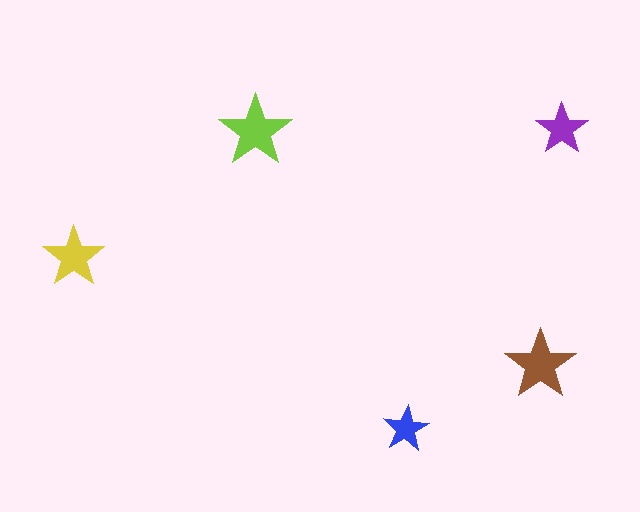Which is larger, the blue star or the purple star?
The purple one.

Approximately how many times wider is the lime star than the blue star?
About 1.5 times wider.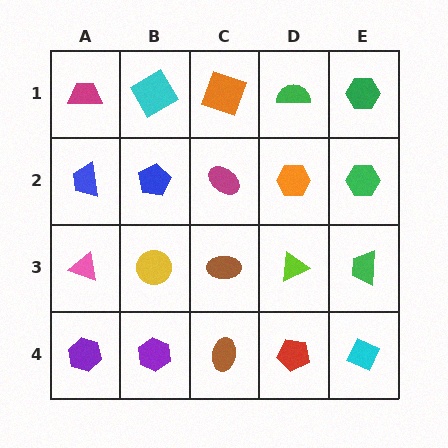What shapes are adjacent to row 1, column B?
A blue pentagon (row 2, column B), a magenta trapezoid (row 1, column A), an orange square (row 1, column C).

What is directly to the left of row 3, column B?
A pink triangle.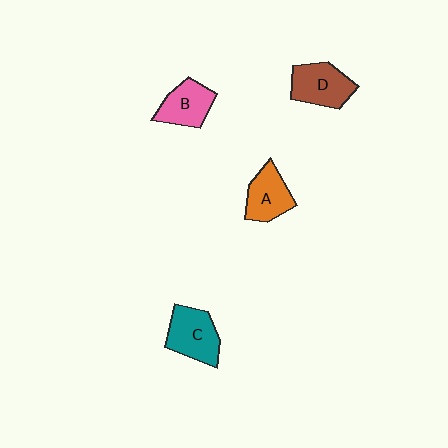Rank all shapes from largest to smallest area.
From largest to smallest: C (teal), D (brown), B (pink), A (orange).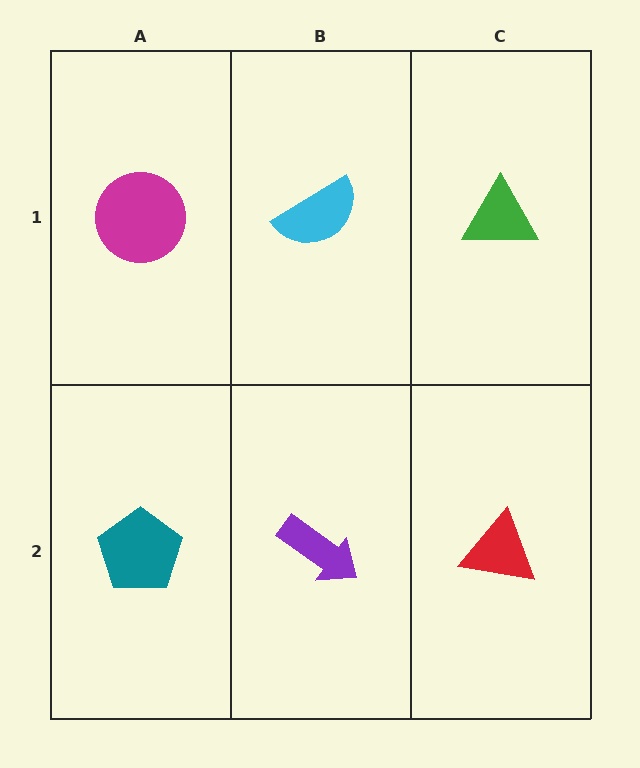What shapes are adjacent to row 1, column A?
A teal pentagon (row 2, column A), a cyan semicircle (row 1, column B).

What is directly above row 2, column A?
A magenta circle.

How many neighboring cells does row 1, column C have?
2.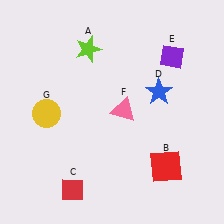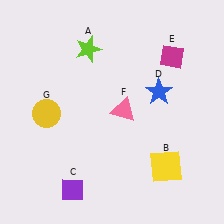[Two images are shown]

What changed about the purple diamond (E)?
In Image 1, E is purple. In Image 2, it changed to magenta.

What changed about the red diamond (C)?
In Image 1, C is red. In Image 2, it changed to purple.